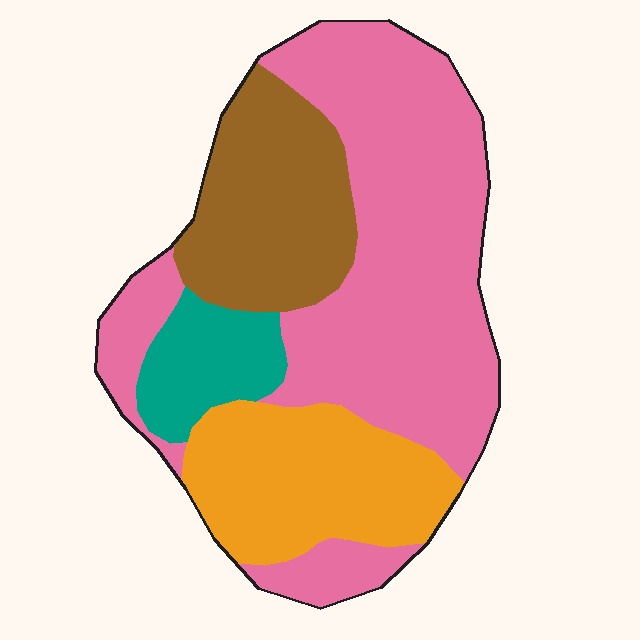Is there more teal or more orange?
Orange.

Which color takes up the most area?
Pink, at roughly 50%.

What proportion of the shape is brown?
Brown covers 19% of the shape.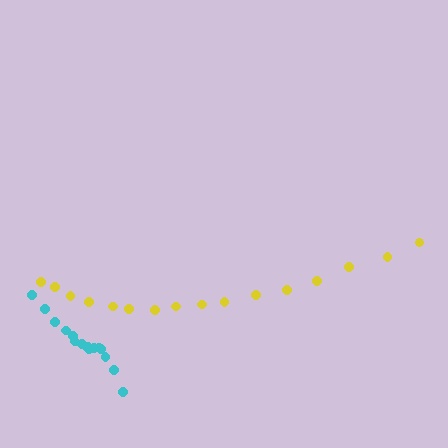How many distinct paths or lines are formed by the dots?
There are 2 distinct paths.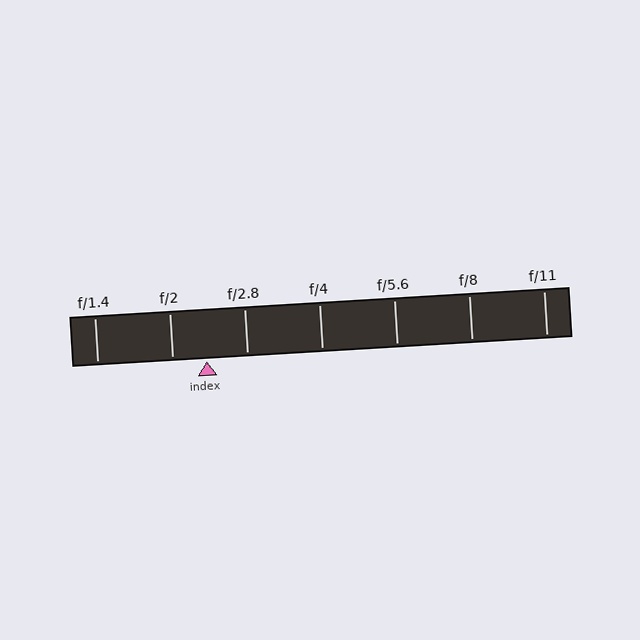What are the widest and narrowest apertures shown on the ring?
The widest aperture shown is f/1.4 and the narrowest is f/11.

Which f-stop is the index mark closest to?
The index mark is closest to f/2.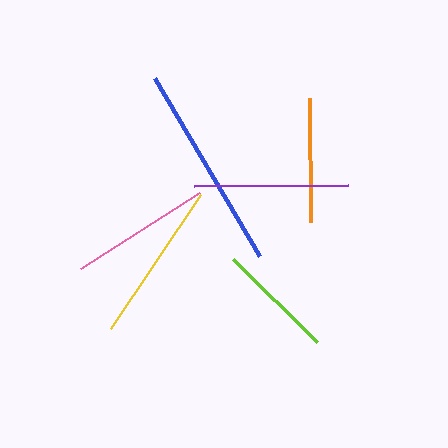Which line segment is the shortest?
The lime line is the shortest at approximately 119 pixels.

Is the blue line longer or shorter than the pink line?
The blue line is longer than the pink line.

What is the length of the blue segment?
The blue segment is approximately 207 pixels long.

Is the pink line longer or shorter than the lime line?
The pink line is longer than the lime line.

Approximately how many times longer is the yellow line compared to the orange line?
The yellow line is approximately 1.3 times the length of the orange line.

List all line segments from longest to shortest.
From longest to shortest: blue, yellow, purple, pink, orange, lime.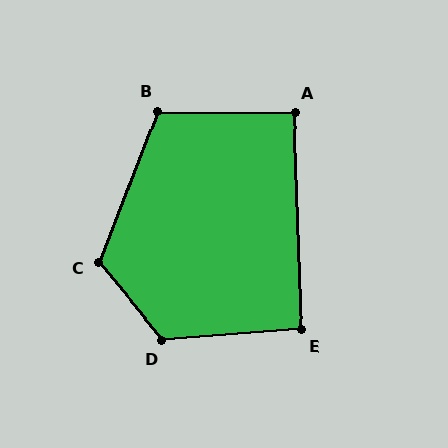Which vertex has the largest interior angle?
D, at approximately 125 degrees.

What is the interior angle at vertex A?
Approximately 93 degrees (approximately right).